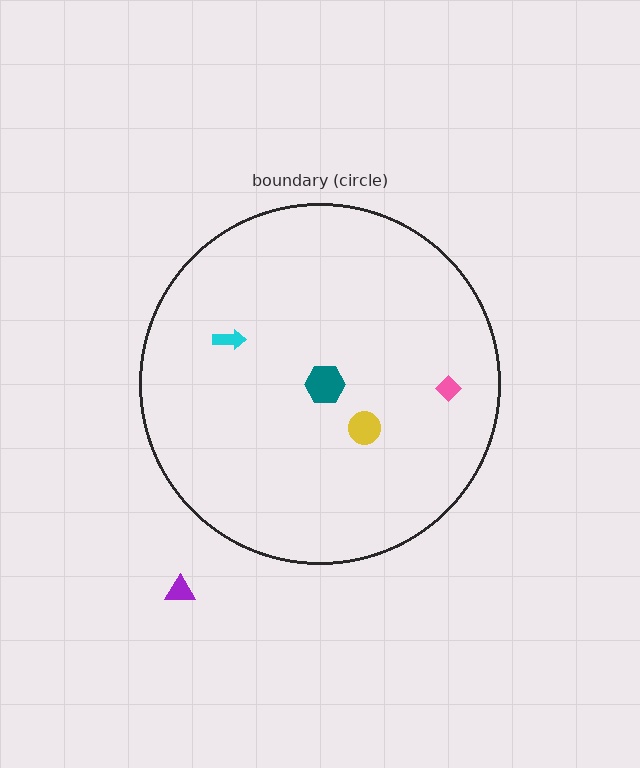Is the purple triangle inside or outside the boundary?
Outside.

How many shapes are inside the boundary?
4 inside, 1 outside.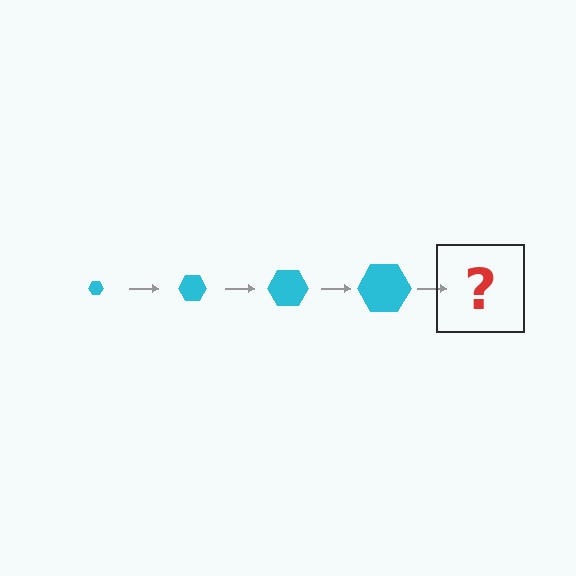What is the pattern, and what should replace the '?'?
The pattern is that the hexagon gets progressively larger each step. The '?' should be a cyan hexagon, larger than the previous one.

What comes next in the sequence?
The next element should be a cyan hexagon, larger than the previous one.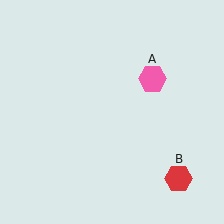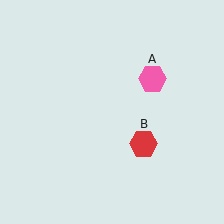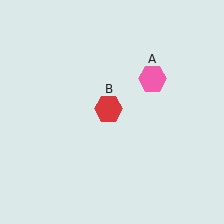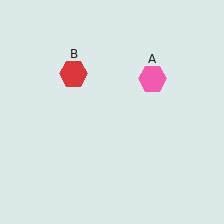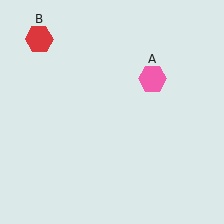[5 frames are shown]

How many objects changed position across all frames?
1 object changed position: red hexagon (object B).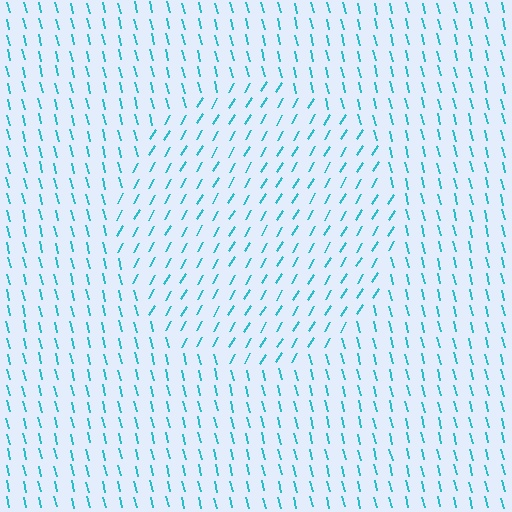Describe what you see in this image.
The image is filled with small cyan line segments. A circle region in the image has lines oriented differently from the surrounding lines, creating a visible texture boundary.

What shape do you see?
I see a circle.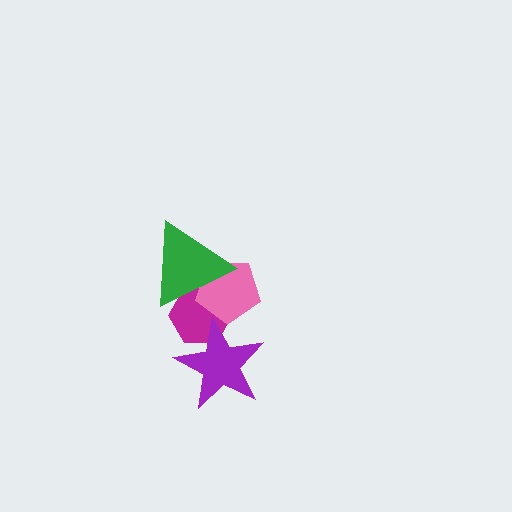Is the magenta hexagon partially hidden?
Yes, it is partially covered by another shape.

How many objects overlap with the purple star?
1 object overlaps with the purple star.